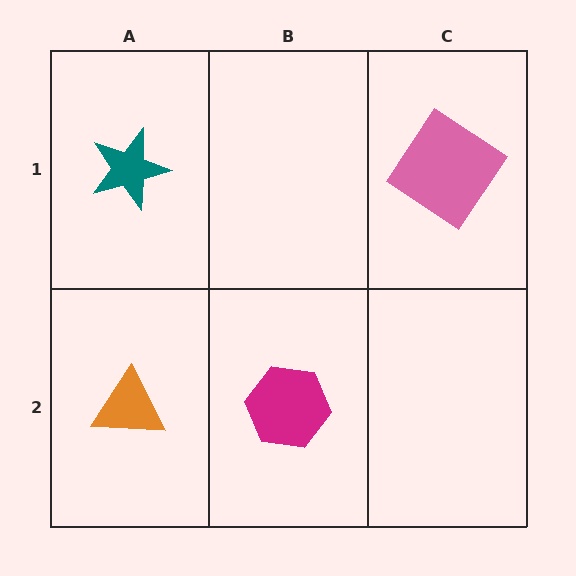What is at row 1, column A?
A teal star.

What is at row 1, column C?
A pink diamond.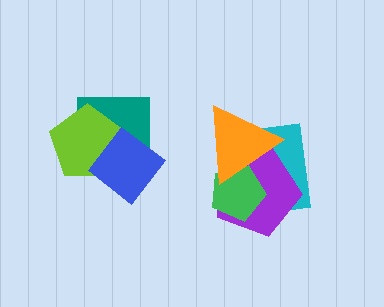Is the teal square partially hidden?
Yes, it is partially covered by another shape.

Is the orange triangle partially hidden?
No, no other shape covers it.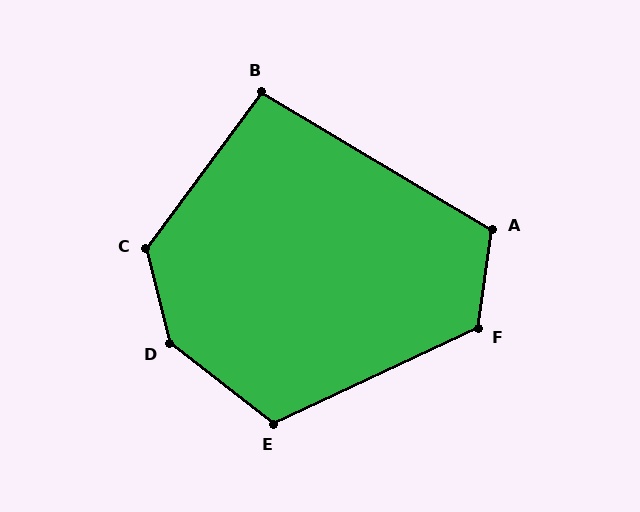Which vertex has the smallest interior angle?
B, at approximately 96 degrees.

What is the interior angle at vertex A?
Approximately 113 degrees (obtuse).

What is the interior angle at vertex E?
Approximately 117 degrees (obtuse).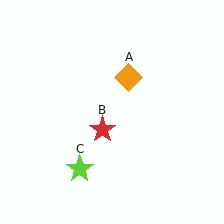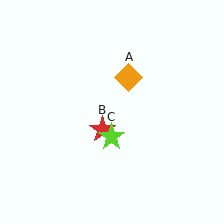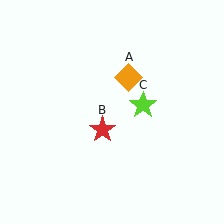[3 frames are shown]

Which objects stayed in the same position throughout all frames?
Orange diamond (object A) and red star (object B) remained stationary.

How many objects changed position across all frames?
1 object changed position: lime star (object C).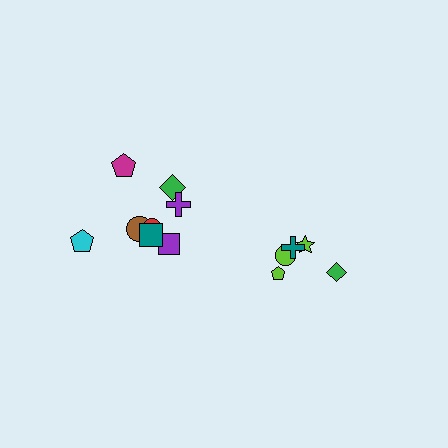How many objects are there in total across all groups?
There are 13 objects.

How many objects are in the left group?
There are 8 objects.